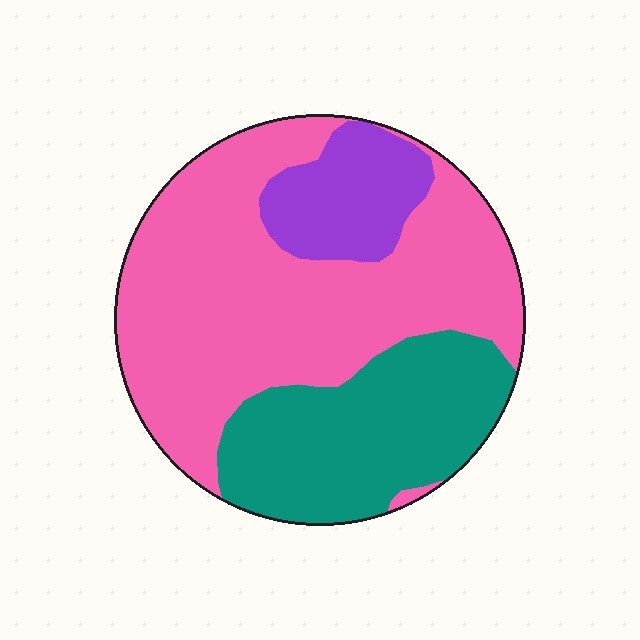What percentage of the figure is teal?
Teal covers around 30% of the figure.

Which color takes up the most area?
Pink, at roughly 60%.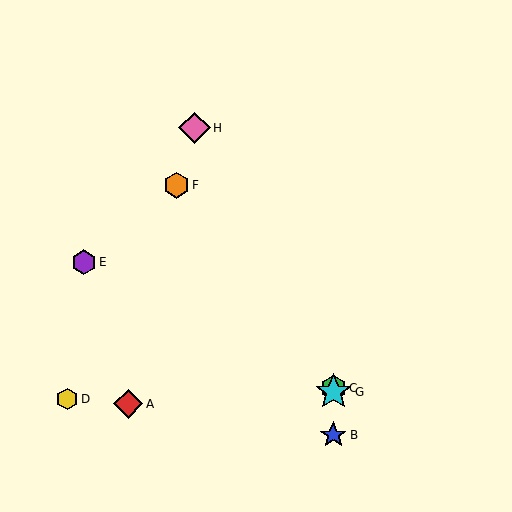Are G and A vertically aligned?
No, G is at x≈333 and A is at x≈128.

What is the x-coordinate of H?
Object H is at x≈195.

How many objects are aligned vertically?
3 objects (B, C, G) are aligned vertically.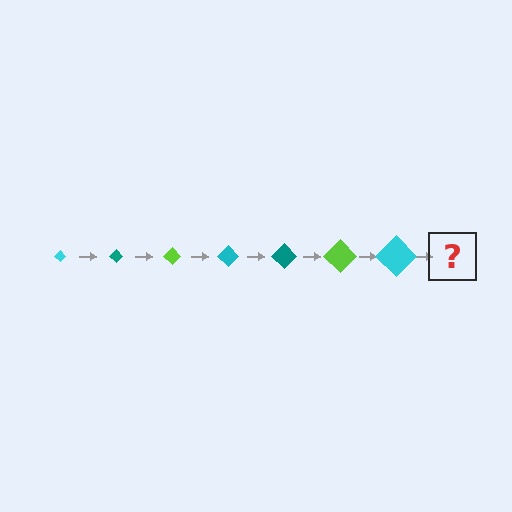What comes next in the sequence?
The next element should be a teal diamond, larger than the previous one.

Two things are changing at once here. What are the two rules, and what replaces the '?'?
The two rules are that the diamond grows larger each step and the color cycles through cyan, teal, and lime. The '?' should be a teal diamond, larger than the previous one.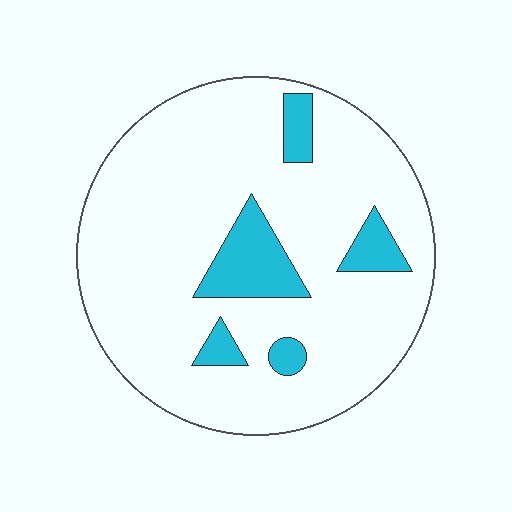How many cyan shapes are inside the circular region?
5.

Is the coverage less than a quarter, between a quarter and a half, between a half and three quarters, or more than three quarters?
Less than a quarter.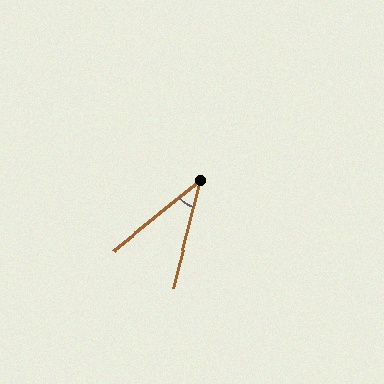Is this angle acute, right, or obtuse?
It is acute.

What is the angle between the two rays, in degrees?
Approximately 36 degrees.